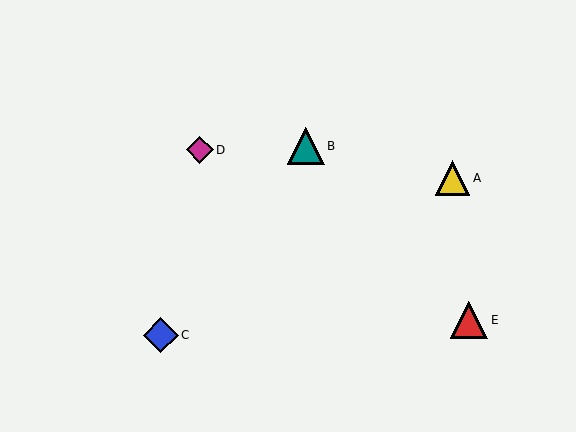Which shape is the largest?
The red triangle (labeled E) is the largest.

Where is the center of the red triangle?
The center of the red triangle is at (469, 320).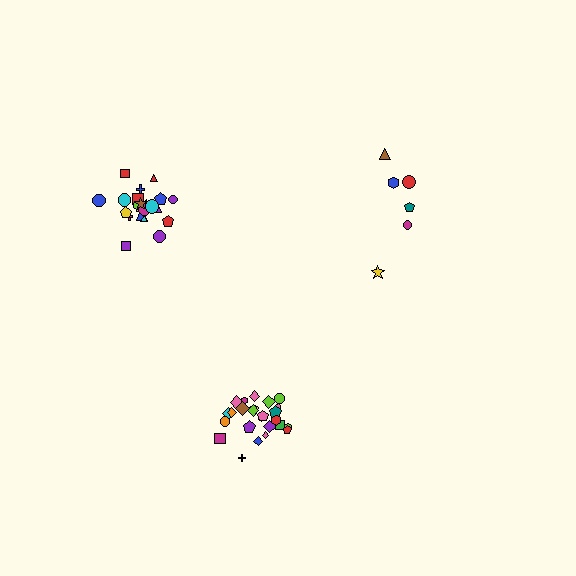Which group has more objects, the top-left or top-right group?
The top-left group.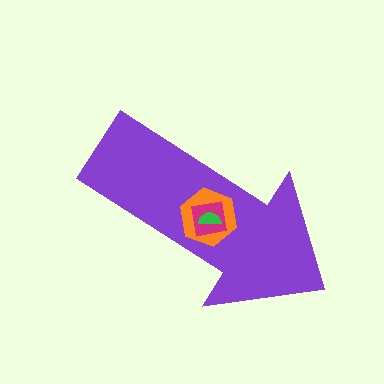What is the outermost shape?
The purple arrow.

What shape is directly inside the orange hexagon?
The magenta square.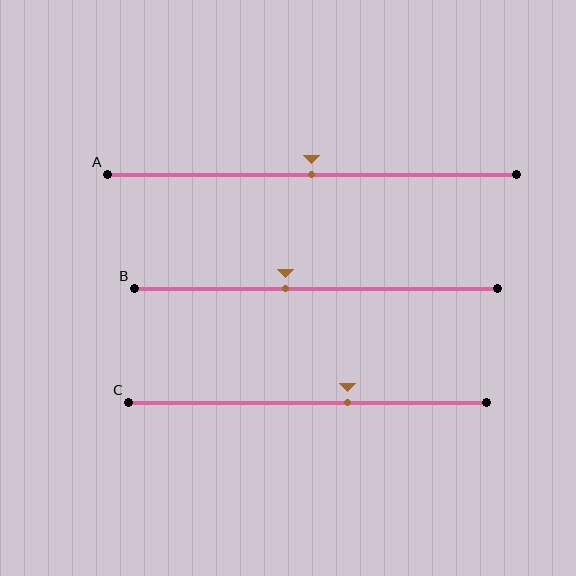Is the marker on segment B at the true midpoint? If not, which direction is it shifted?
No, the marker on segment B is shifted to the left by about 8% of the segment length.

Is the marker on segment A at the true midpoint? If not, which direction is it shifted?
Yes, the marker on segment A is at the true midpoint.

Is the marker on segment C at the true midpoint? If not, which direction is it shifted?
No, the marker on segment C is shifted to the right by about 11% of the segment length.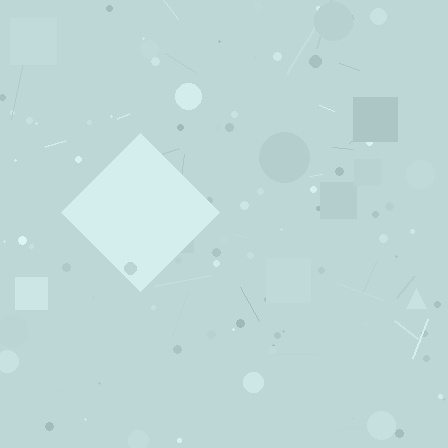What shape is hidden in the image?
A diamond is hidden in the image.